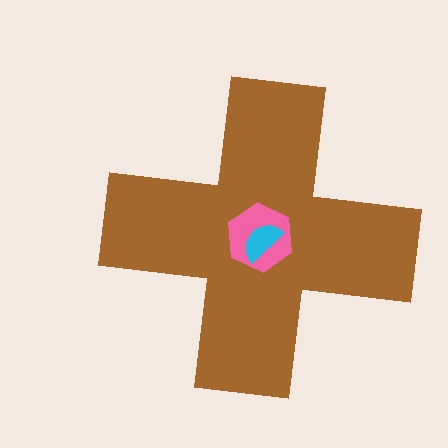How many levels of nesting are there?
3.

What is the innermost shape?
The cyan semicircle.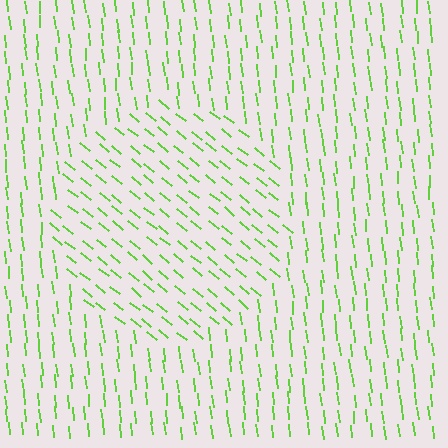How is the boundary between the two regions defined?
The boundary is defined purely by a change in line orientation (approximately 45 degrees difference). All lines are the same color and thickness.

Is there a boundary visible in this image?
Yes, there is a texture boundary formed by a change in line orientation.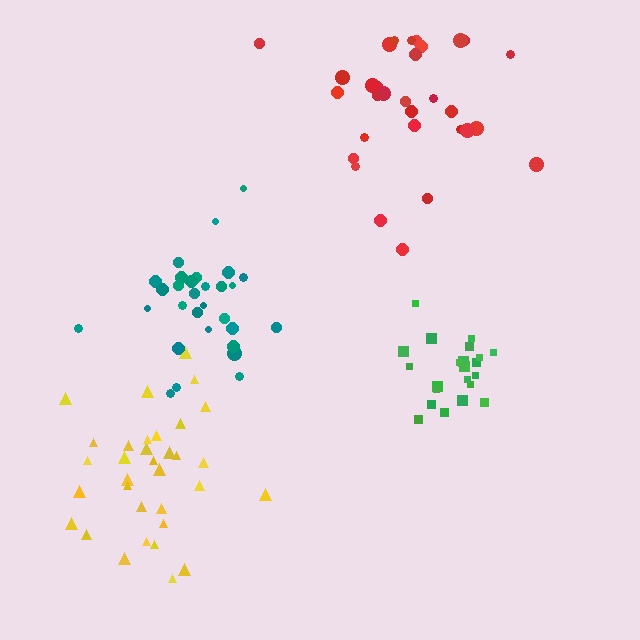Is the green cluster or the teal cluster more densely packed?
Green.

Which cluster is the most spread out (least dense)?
Red.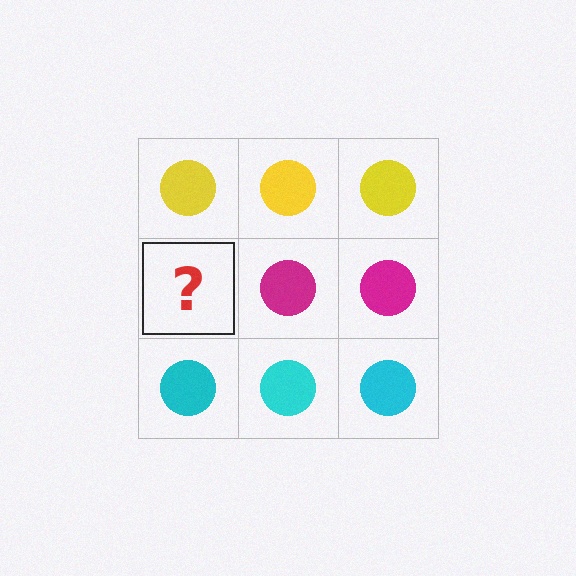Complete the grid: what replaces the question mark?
The question mark should be replaced with a magenta circle.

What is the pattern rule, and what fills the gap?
The rule is that each row has a consistent color. The gap should be filled with a magenta circle.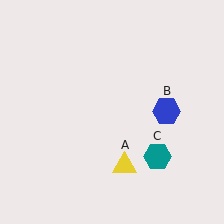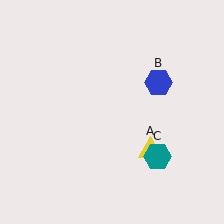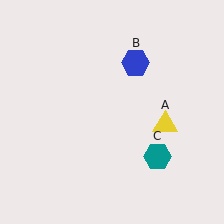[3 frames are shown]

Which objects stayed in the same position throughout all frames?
Teal hexagon (object C) remained stationary.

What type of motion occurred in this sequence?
The yellow triangle (object A), blue hexagon (object B) rotated counterclockwise around the center of the scene.